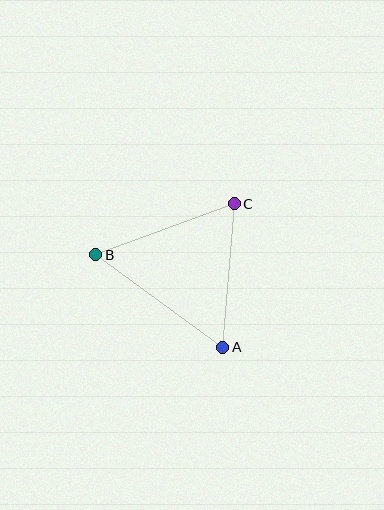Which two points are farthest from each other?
Points A and B are farthest from each other.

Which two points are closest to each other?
Points A and C are closest to each other.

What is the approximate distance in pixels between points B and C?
The distance between B and C is approximately 147 pixels.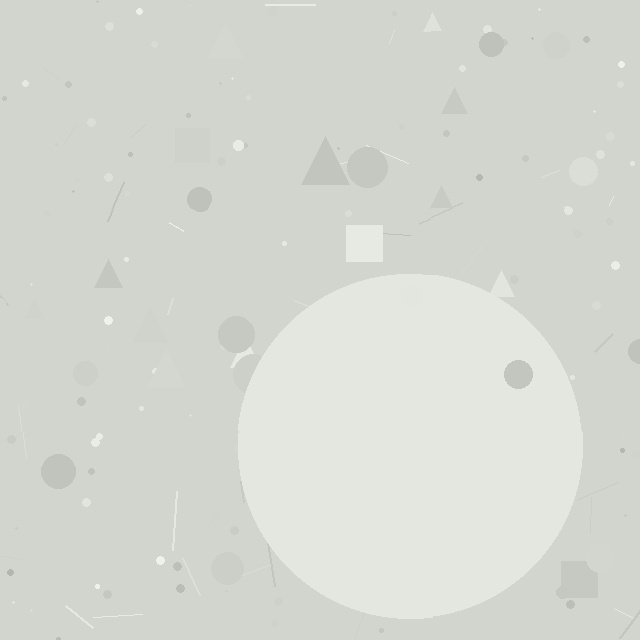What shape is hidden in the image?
A circle is hidden in the image.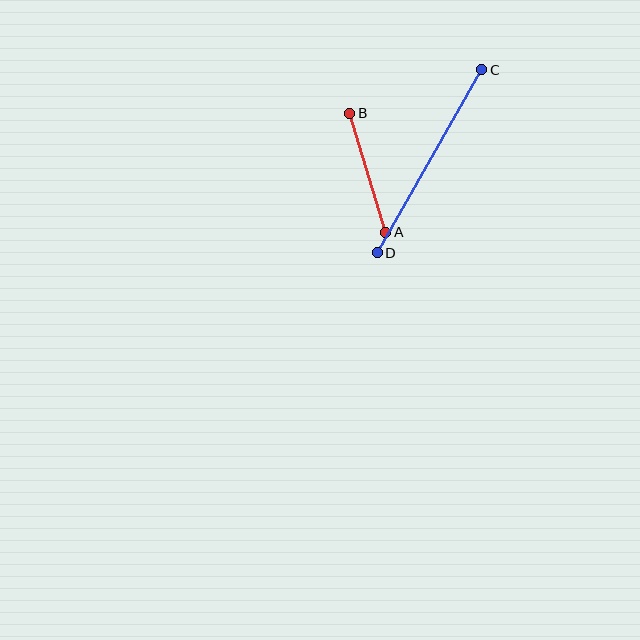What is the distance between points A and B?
The distance is approximately 125 pixels.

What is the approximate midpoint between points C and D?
The midpoint is at approximately (430, 161) pixels.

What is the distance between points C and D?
The distance is approximately 211 pixels.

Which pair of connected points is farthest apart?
Points C and D are farthest apart.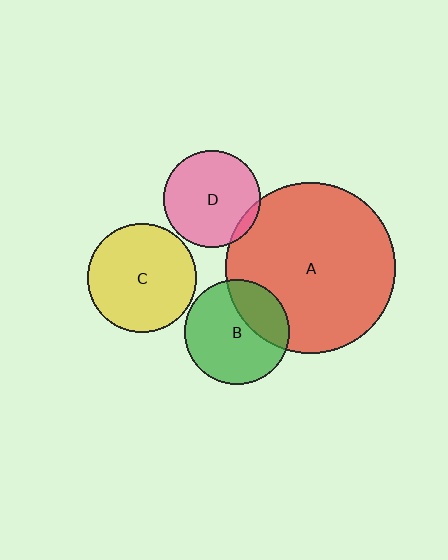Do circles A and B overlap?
Yes.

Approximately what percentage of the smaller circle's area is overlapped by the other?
Approximately 30%.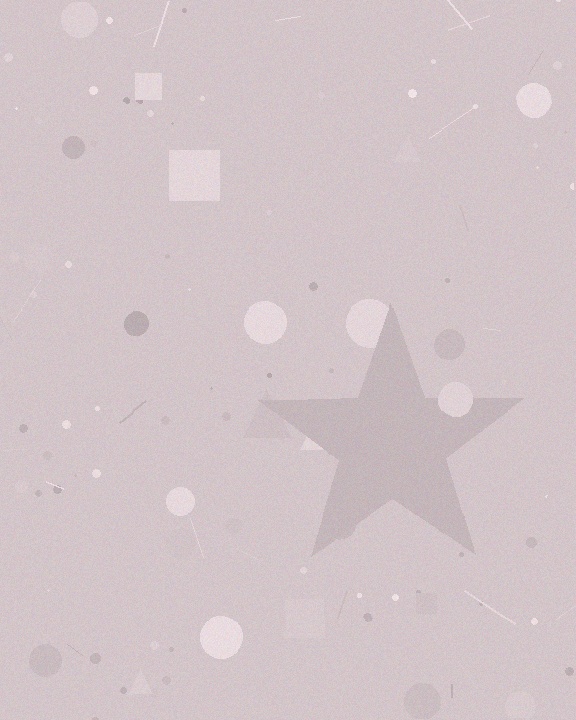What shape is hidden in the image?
A star is hidden in the image.